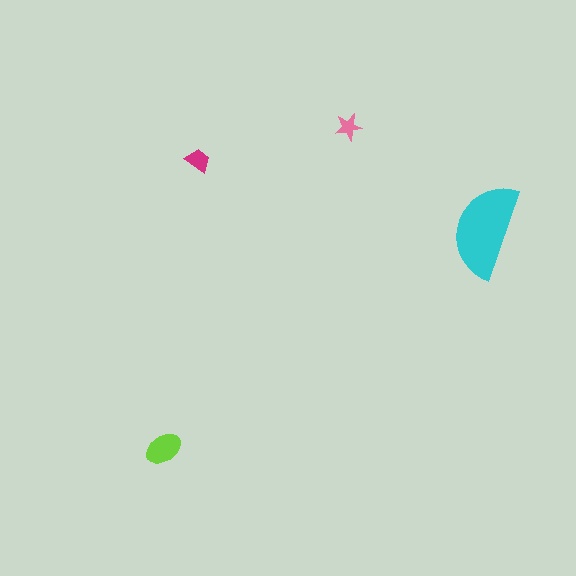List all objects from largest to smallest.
The cyan semicircle, the lime ellipse, the magenta trapezoid, the pink star.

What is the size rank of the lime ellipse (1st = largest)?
2nd.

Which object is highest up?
The pink star is topmost.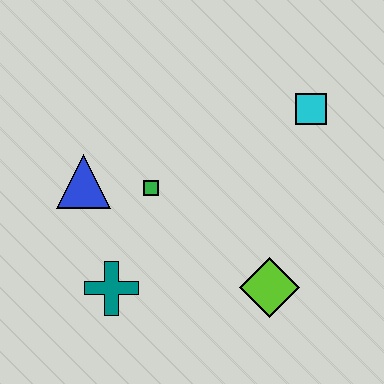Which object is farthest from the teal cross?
The cyan square is farthest from the teal cross.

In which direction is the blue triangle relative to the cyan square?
The blue triangle is to the left of the cyan square.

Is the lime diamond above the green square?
No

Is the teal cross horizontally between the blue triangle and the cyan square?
Yes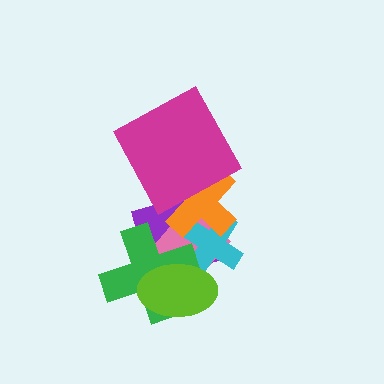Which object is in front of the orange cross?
The magenta square is in front of the orange cross.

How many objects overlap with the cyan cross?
5 objects overlap with the cyan cross.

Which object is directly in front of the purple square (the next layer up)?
The pink diamond is directly in front of the purple square.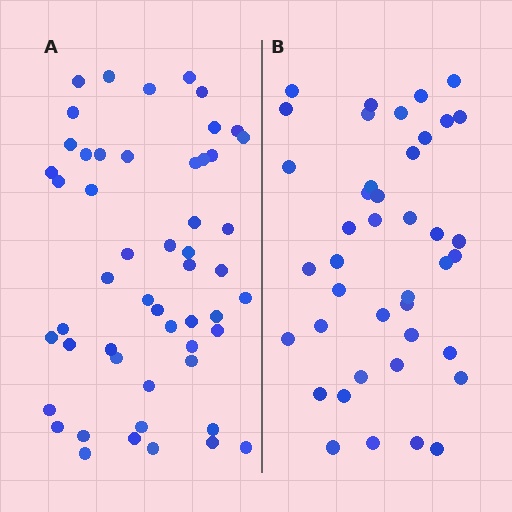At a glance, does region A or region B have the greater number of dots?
Region A (the left region) has more dots.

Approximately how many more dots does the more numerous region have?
Region A has roughly 12 or so more dots than region B.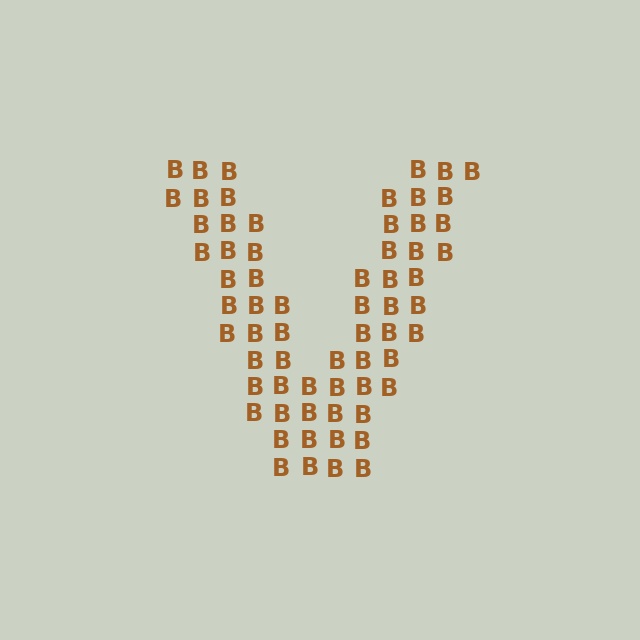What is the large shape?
The large shape is the letter V.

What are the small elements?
The small elements are letter B's.